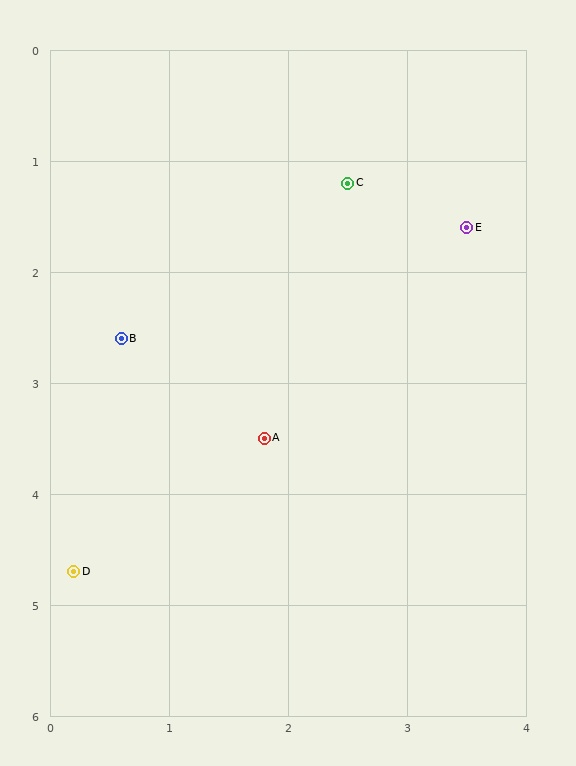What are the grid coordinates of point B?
Point B is at approximately (0.6, 2.6).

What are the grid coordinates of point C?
Point C is at approximately (2.5, 1.2).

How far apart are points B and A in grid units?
Points B and A are about 1.5 grid units apart.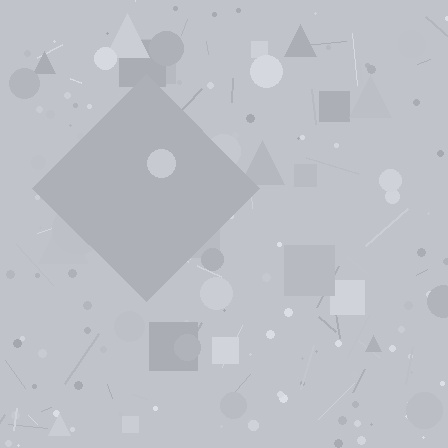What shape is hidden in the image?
A diamond is hidden in the image.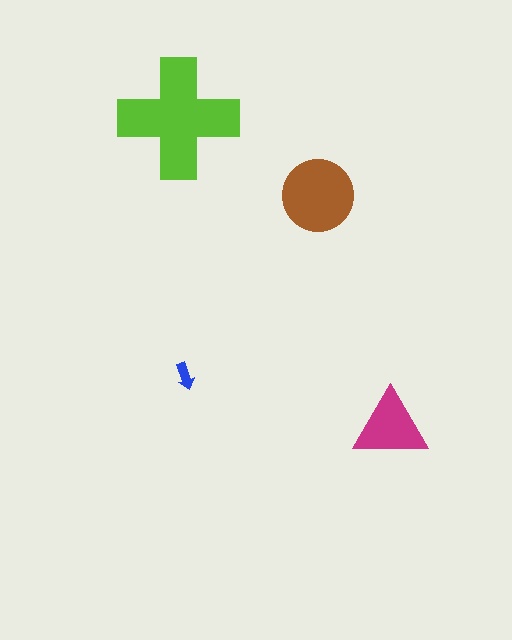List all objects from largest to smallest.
The lime cross, the brown circle, the magenta triangle, the blue arrow.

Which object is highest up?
The lime cross is topmost.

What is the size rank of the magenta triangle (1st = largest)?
3rd.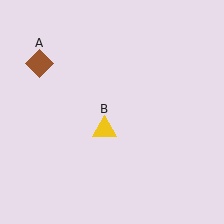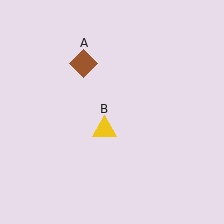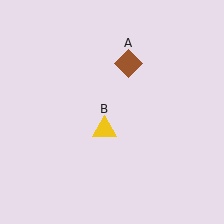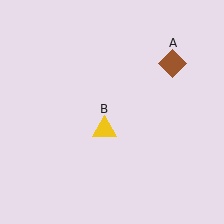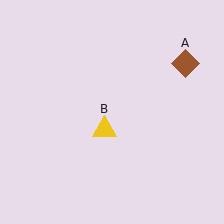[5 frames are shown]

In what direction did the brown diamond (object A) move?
The brown diamond (object A) moved right.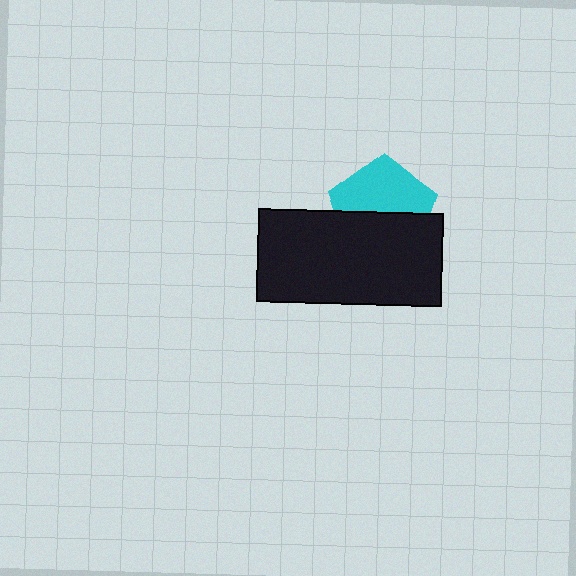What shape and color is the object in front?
The object in front is a black rectangle.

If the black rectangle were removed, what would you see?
You would see the complete cyan pentagon.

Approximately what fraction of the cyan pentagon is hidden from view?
Roughly 46% of the cyan pentagon is hidden behind the black rectangle.